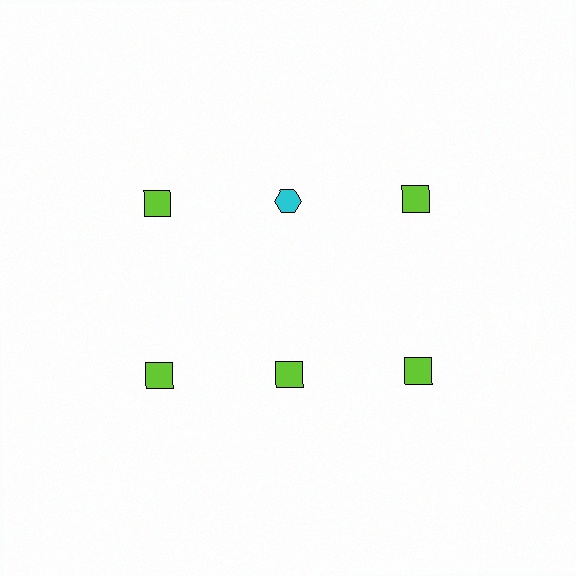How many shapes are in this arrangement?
There are 6 shapes arranged in a grid pattern.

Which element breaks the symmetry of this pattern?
The cyan hexagon in the top row, second from left column breaks the symmetry. All other shapes are lime squares.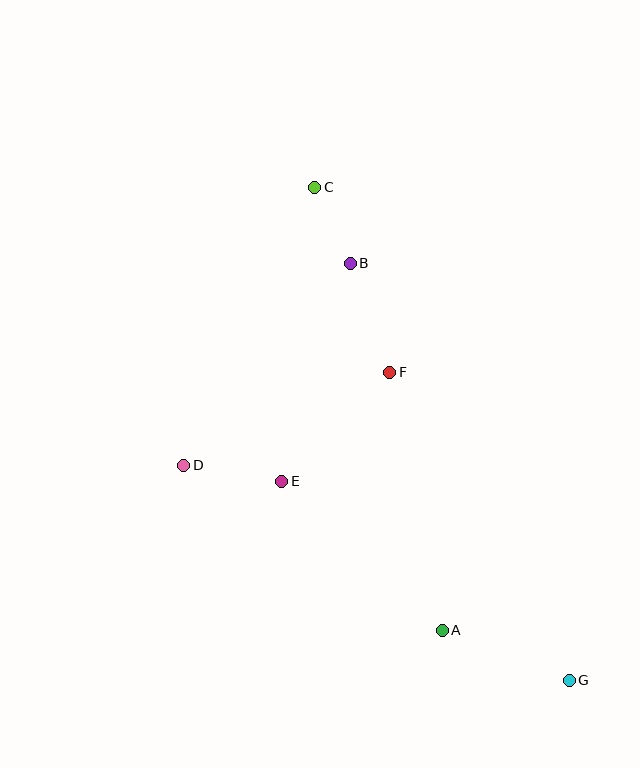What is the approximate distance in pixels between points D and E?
The distance between D and E is approximately 99 pixels.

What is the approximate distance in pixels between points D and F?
The distance between D and F is approximately 226 pixels.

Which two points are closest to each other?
Points B and C are closest to each other.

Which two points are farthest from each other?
Points C and G are farthest from each other.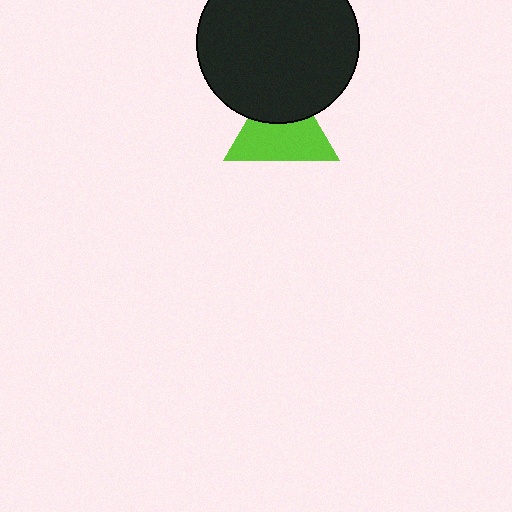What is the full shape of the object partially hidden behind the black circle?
The partially hidden object is a lime triangle.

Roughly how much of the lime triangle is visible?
About half of it is visible (roughly 64%).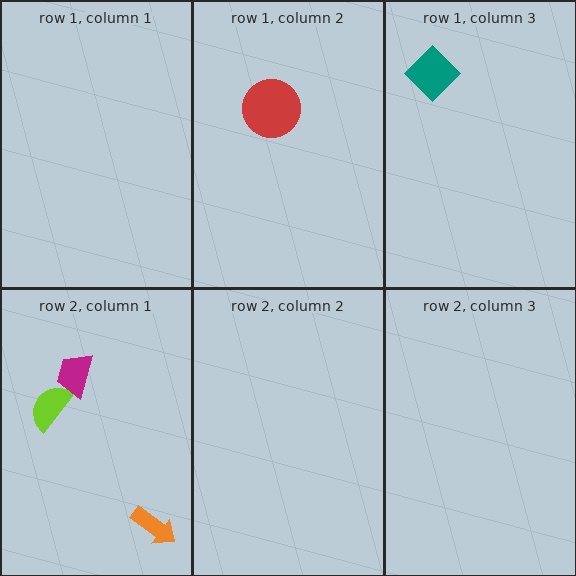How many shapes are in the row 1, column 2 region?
1.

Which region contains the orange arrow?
The row 2, column 1 region.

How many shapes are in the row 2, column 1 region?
3.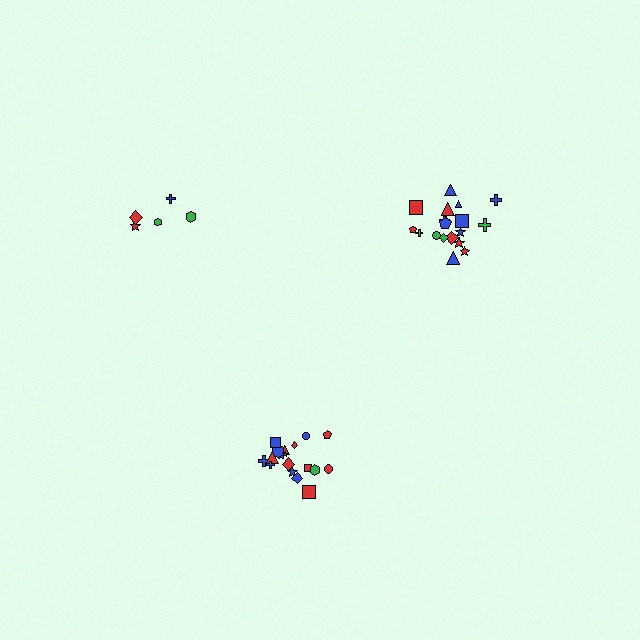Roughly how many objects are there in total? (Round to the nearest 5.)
Roughly 40 objects in total.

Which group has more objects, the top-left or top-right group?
The top-right group.